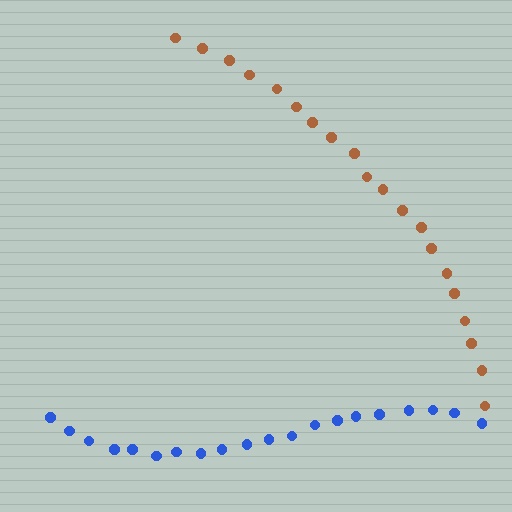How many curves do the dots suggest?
There are 2 distinct paths.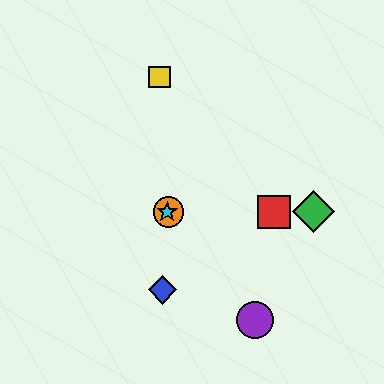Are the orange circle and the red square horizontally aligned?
Yes, both are at y≈212.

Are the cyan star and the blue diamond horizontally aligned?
No, the cyan star is at y≈212 and the blue diamond is at y≈290.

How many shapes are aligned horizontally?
4 shapes (the red square, the green diamond, the orange circle, the cyan star) are aligned horizontally.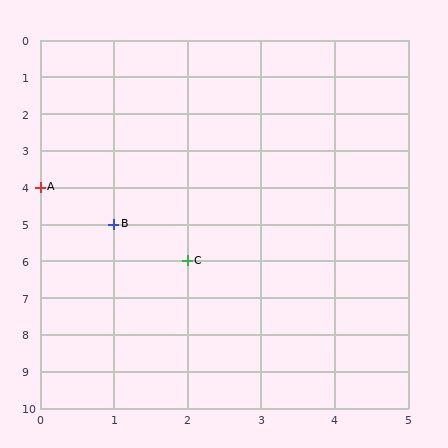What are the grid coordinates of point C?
Point C is at grid coordinates (2, 6).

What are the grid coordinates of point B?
Point B is at grid coordinates (1, 5).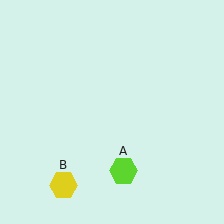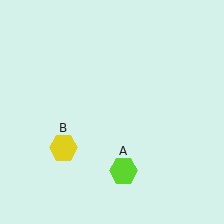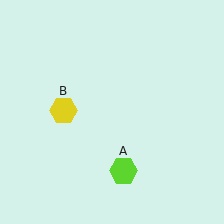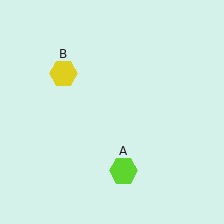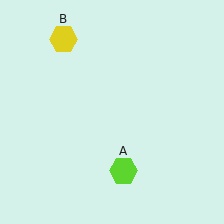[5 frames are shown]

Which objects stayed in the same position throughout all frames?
Lime hexagon (object A) remained stationary.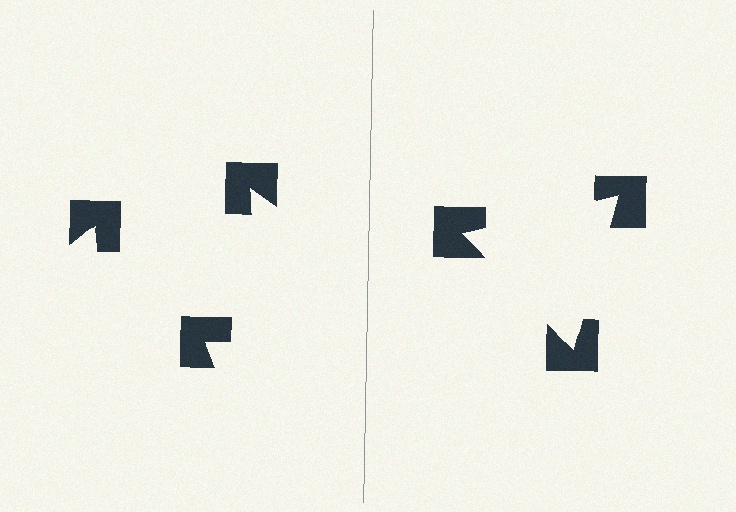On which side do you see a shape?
An illusory triangle appears on the right side. On the left side the wedge cuts are rotated, so no coherent shape forms.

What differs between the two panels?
The notched squares are positioned identically on both sides; only the wedge orientations differ. On the right they align to a triangle; on the left they are misaligned.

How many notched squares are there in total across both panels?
6 — 3 on each side.